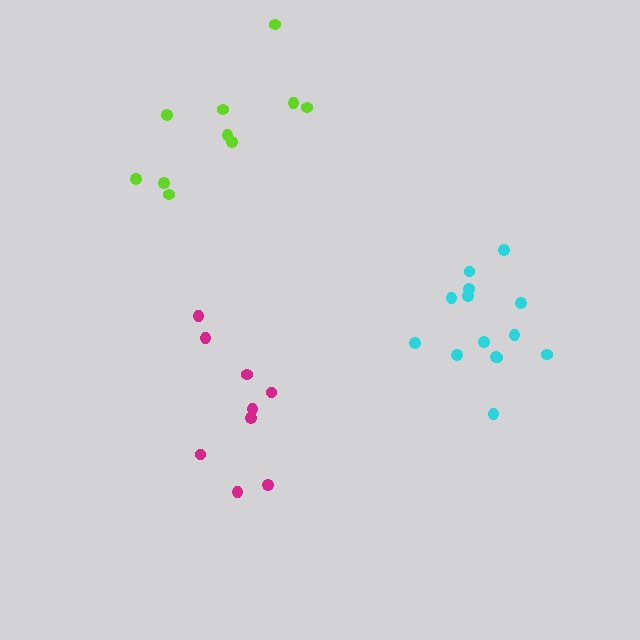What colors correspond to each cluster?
The clusters are colored: cyan, magenta, lime.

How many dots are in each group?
Group 1: 14 dots, Group 2: 9 dots, Group 3: 10 dots (33 total).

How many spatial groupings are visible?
There are 3 spatial groupings.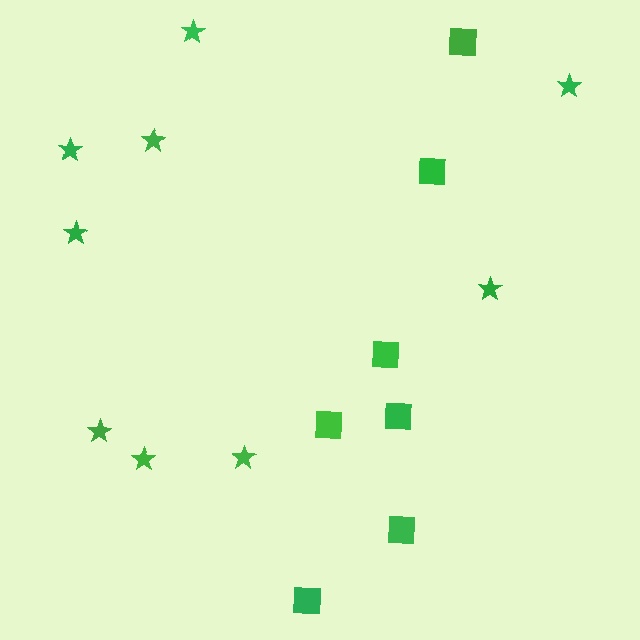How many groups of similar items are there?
There are 2 groups: one group of squares (7) and one group of stars (9).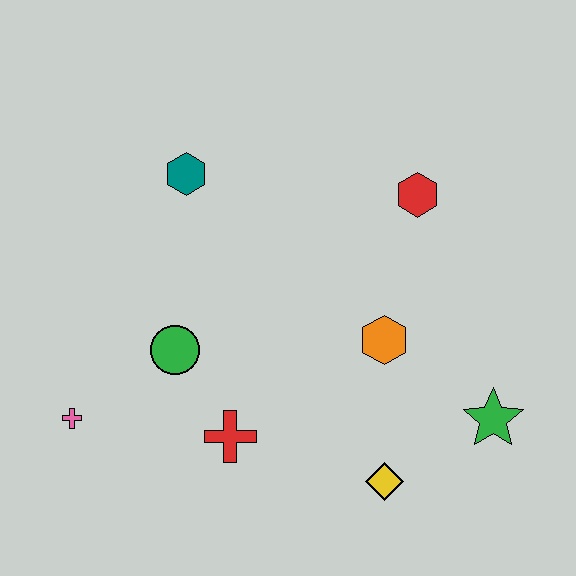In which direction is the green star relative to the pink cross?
The green star is to the right of the pink cross.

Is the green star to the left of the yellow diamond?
No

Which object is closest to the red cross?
The green circle is closest to the red cross.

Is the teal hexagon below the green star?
No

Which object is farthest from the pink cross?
The green star is farthest from the pink cross.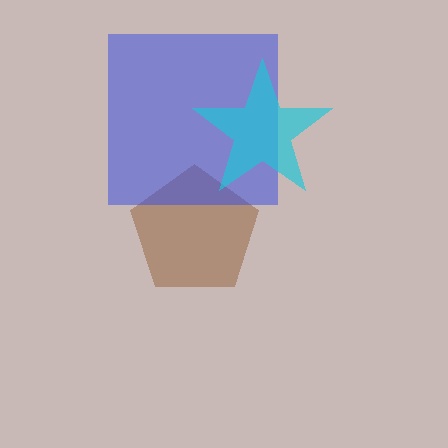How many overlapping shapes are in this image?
There are 3 overlapping shapes in the image.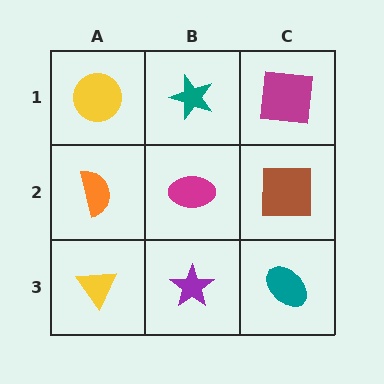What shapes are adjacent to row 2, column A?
A yellow circle (row 1, column A), a yellow triangle (row 3, column A), a magenta ellipse (row 2, column B).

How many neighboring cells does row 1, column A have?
2.